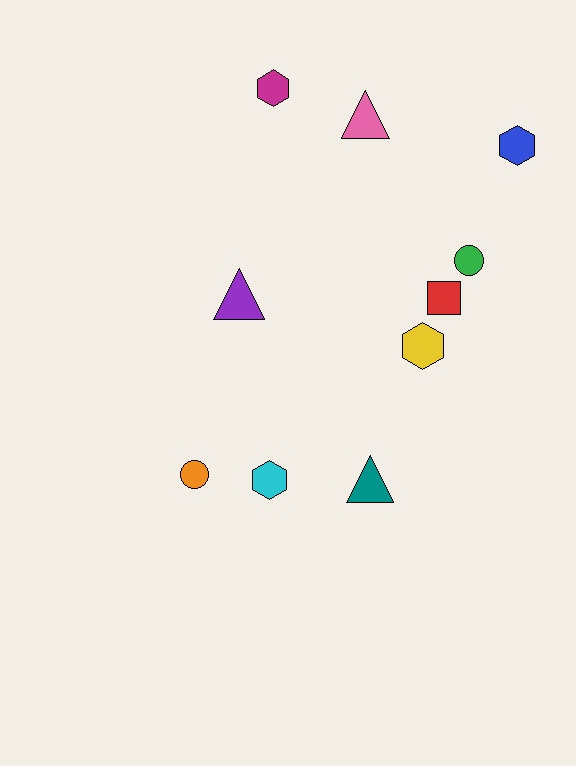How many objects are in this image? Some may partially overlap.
There are 10 objects.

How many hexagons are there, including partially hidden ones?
There are 4 hexagons.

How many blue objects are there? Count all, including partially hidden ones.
There is 1 blue object.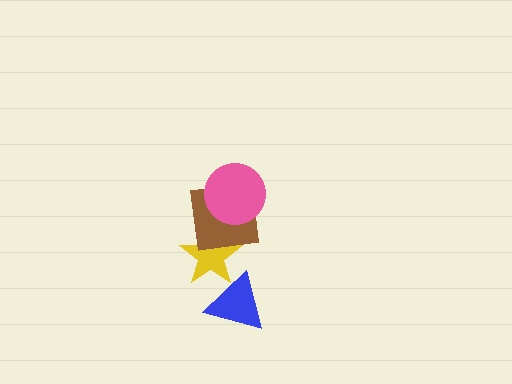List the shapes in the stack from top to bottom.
From top to bottom: the pink circle, the brown square, the yellow star, the blue triangle.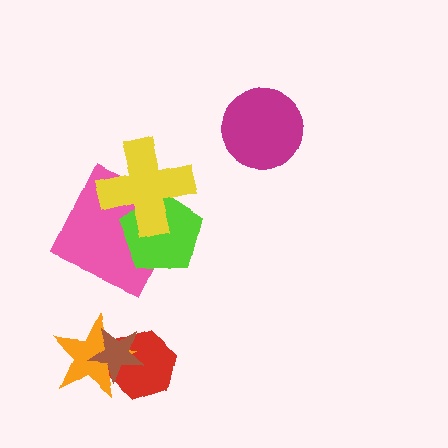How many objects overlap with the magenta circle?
0 objects overlap with the magenta circle.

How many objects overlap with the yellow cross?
2 objects overlap with the yellow cross.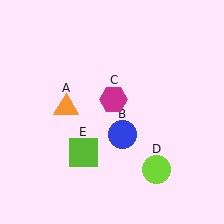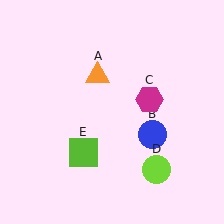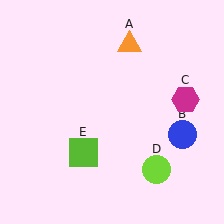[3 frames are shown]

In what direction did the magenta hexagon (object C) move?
The magenta hexagon (object C) moved right.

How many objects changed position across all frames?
3 objects changed position: orange triangle (object A), blue circle (object B), magenta hexagon (object C).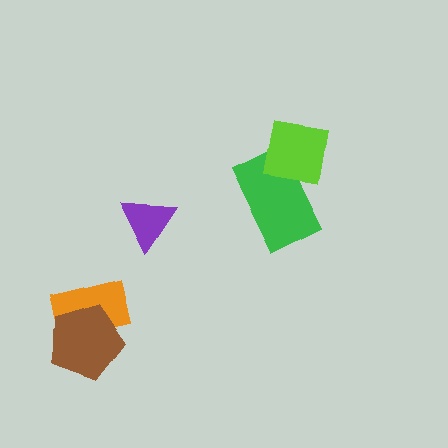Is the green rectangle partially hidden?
Yes, it is partially covered by another shape.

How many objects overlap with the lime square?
1 object overlaps with the lime square.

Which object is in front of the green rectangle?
The lime square is in front of the green rectangle.